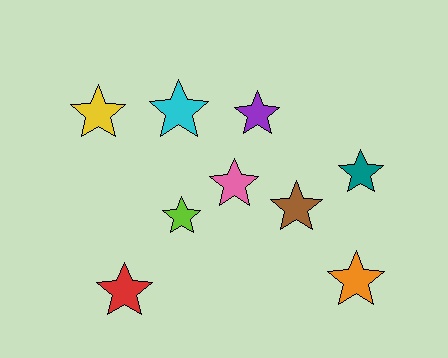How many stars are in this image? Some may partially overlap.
There are 9 stars.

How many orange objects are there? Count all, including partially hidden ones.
There is 1 orange object.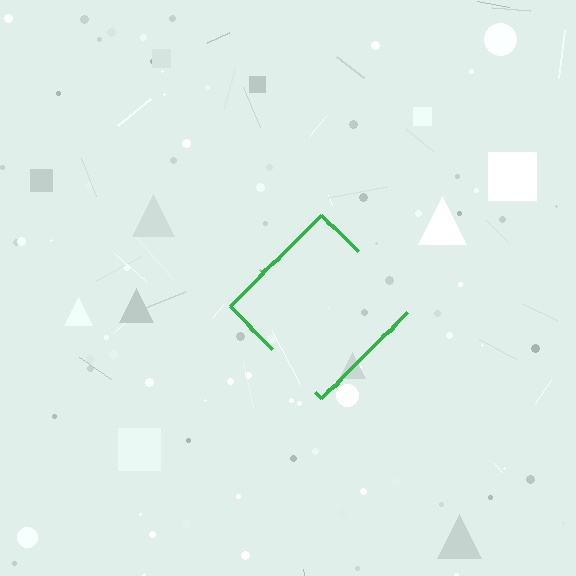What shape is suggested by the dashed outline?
The dashed outline suggests a diamond.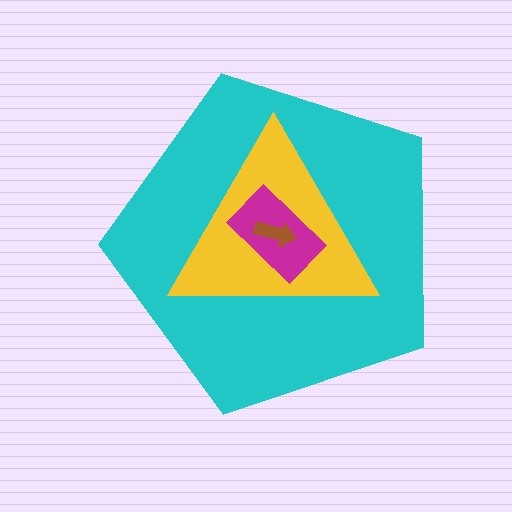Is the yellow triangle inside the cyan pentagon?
Yes.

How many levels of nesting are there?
4.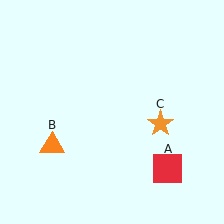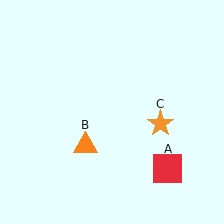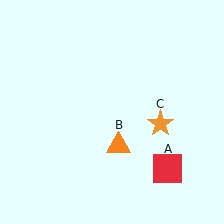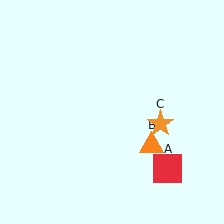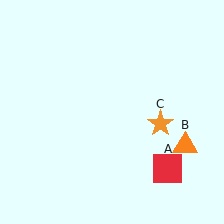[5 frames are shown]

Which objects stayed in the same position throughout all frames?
Red square (object A) and orange star (object C) remained stationary.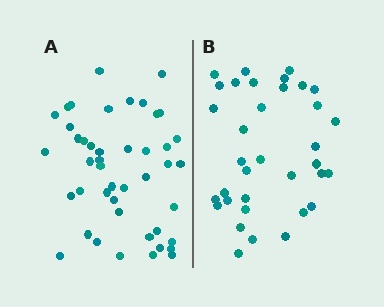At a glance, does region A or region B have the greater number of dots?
Region A (the left region) has more dots.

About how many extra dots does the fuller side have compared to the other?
Region A has roughly 10 or so more dots than region B.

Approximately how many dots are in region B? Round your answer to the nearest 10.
About 40 dots. (The exact count is 35, which rounds to 40.)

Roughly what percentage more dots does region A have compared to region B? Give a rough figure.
About 30% more.